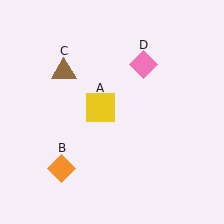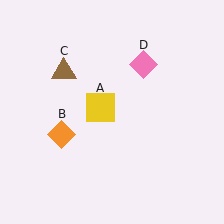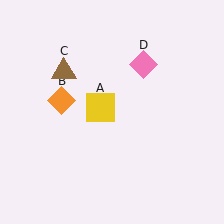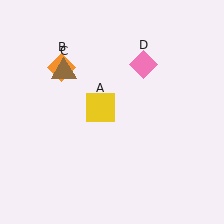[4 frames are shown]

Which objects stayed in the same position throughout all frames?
Yellow square (object A) and brown triangle (object C) and pink diamond (object D) remained stationary.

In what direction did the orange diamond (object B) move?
The orange diamond (object B) moved up.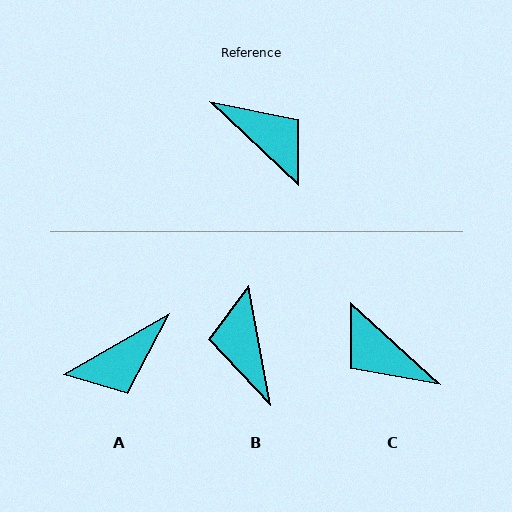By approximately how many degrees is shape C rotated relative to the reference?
Approximately 179 degrees clockwise.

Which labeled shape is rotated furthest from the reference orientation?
C, about 179 degrees away.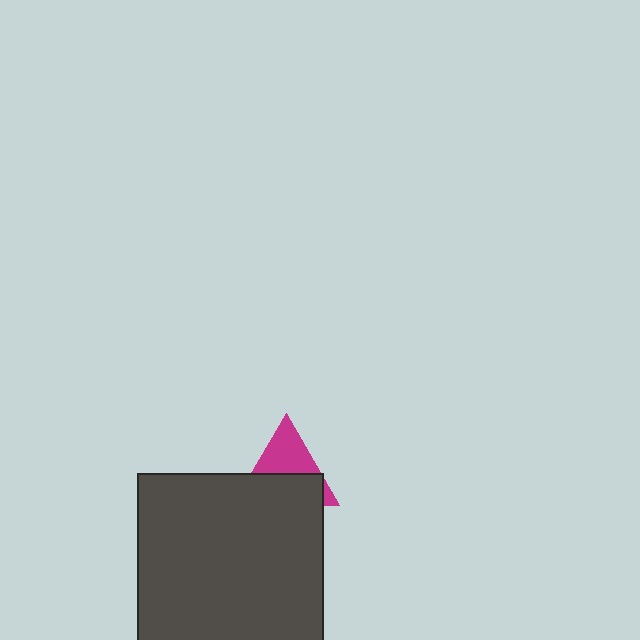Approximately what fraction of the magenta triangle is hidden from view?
Roughly 52% of the magenta triangle is hidden behind the dark gray square.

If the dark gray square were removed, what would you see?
You would see the complete magenta triangle.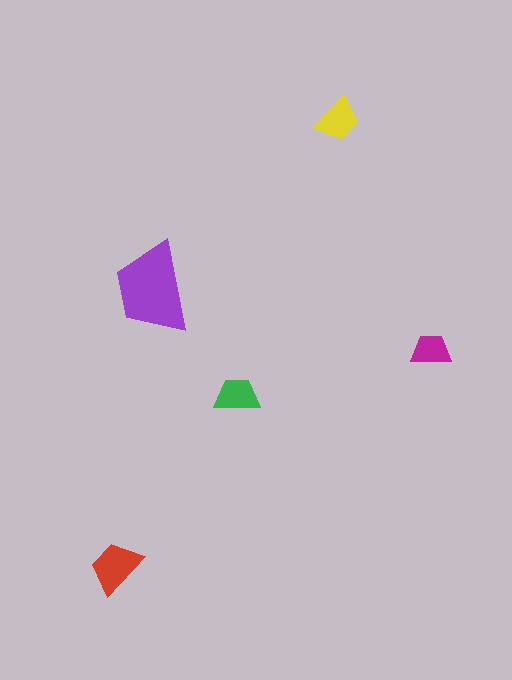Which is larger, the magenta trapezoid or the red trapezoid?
The red one.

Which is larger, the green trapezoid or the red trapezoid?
The red one.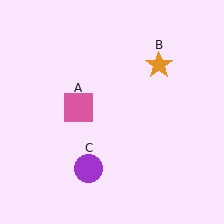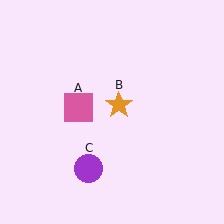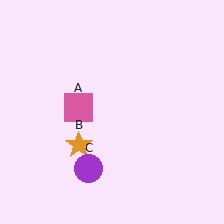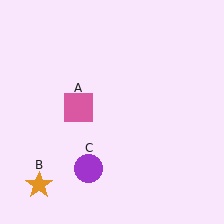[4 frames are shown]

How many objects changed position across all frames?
1 object changed position: orange star (object B).